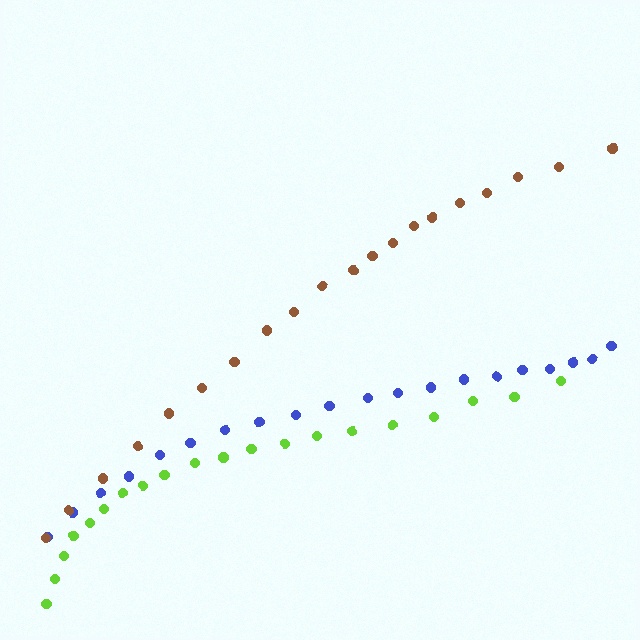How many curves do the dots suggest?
There are 3 distinct paths.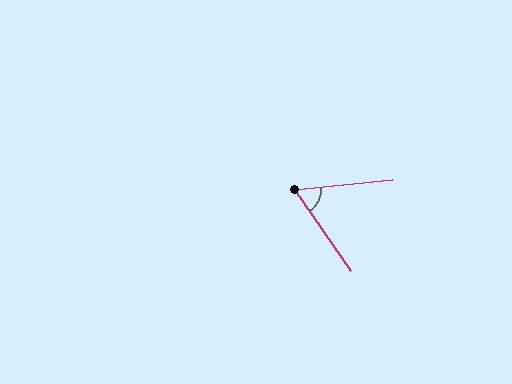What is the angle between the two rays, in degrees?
Approximately 61 degrees.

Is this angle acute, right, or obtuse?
It is acute.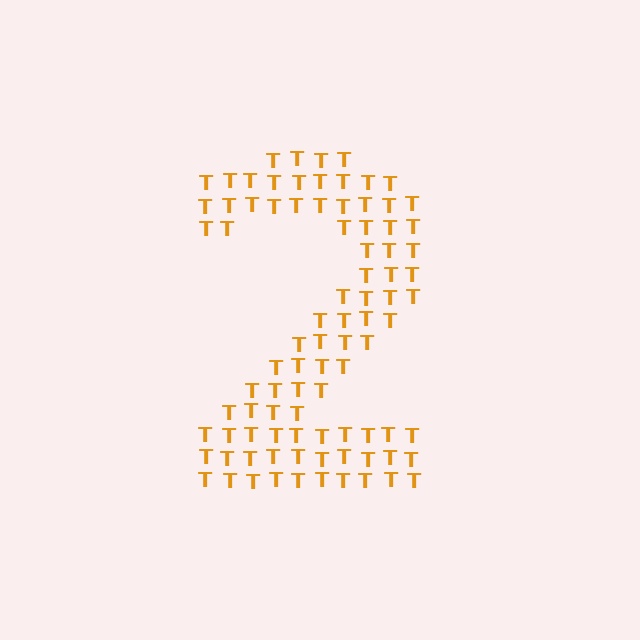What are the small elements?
The small elements are letter T's.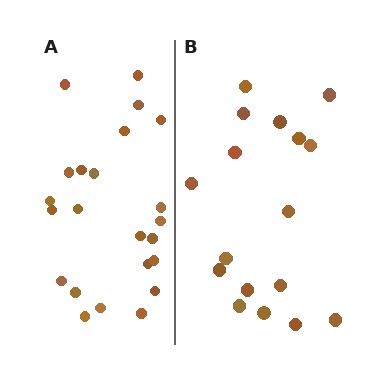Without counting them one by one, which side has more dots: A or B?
Region A (the left region) has more dots.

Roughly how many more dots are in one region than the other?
Region A has about 6 more dots than region B.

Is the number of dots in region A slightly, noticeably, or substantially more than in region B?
Region A has noticeably more, but not dramatically so. The ratio is roughly 1.4 to 1.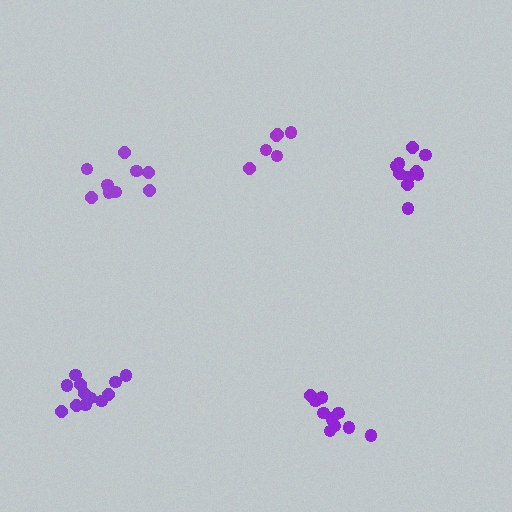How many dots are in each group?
Group 1: 6 dots, Group 2: 11 dots, Group 3: 12 dots, Group 4: 9 dots, Group 5: 10 dots (48 total).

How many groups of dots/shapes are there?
There are 5 groups.